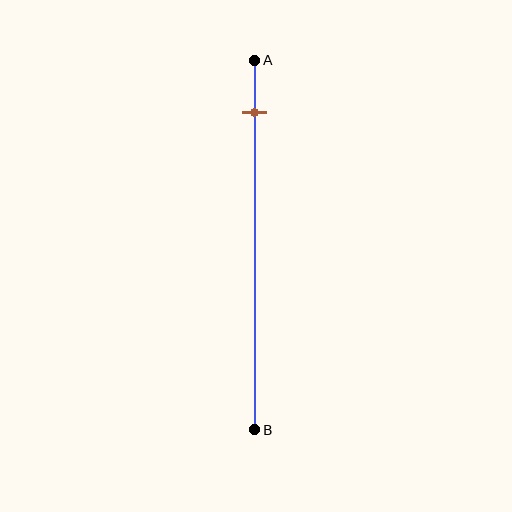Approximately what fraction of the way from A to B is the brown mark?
The brown mark is approximately 15% of the way from A to B.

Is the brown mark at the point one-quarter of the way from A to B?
No, the mark is at about 15% from A, not at the 25% one-quarter point.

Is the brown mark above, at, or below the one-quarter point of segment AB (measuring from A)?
The brown mark is above the one-quarter point of segment AB.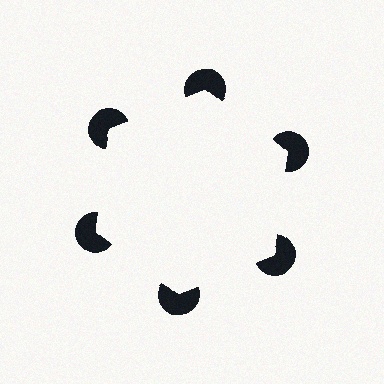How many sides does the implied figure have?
6 sides.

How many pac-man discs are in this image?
There are 6 — one at each vertex of the illusory hexagon.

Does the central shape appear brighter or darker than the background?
It typically appears slightly brighter than the background, even though no actual brightness change is drawn.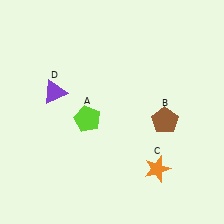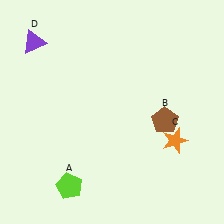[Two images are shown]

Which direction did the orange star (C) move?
The orange star (C) moved up.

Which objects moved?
The objects that moved are: the lime pentagon (A), the orange star (C), the purple triangle (D).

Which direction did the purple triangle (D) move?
The purple triangle (D) moved up.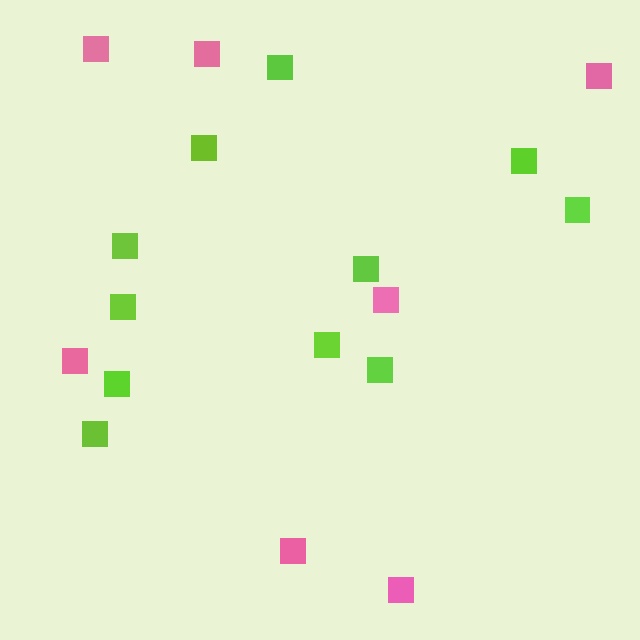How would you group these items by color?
There are 2 groups: one group of pink squares (7) and one group of lime squares (11).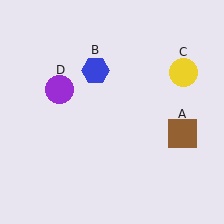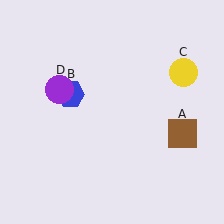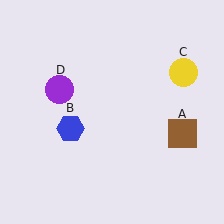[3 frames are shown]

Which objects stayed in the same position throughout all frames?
Brown square (object A) and yellow circle (object C) and purple circle (object D) remained stationary.